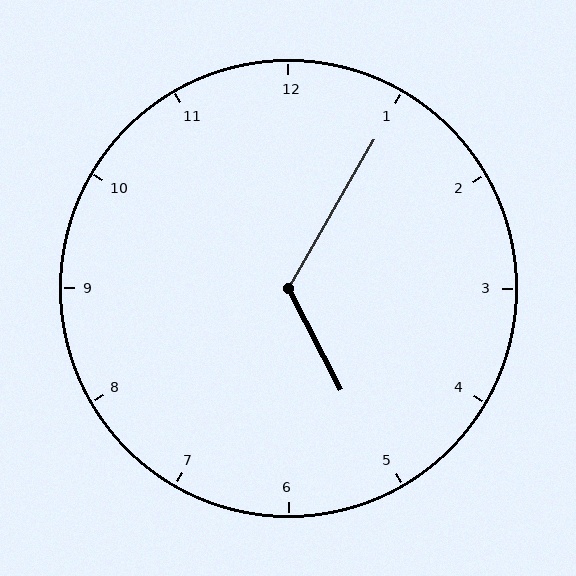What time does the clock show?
5:05.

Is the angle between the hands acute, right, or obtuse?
It is obtuse.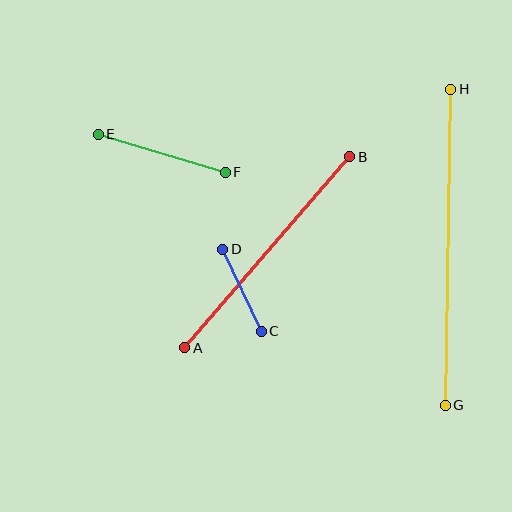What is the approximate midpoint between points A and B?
The midpoint is at approximately (267, 252) pixels.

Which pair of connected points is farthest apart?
Points G and H are farthest apart.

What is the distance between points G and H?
The distance is approximately 316 pixels.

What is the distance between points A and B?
The distance is approximately 252 pixels.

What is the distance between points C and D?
The distance is approximately 91 pixels.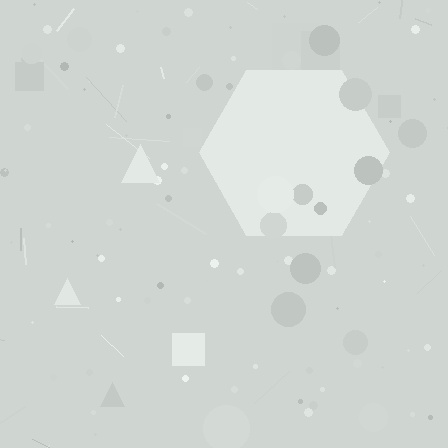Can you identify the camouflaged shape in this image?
The camouflaged shape is a hexagon.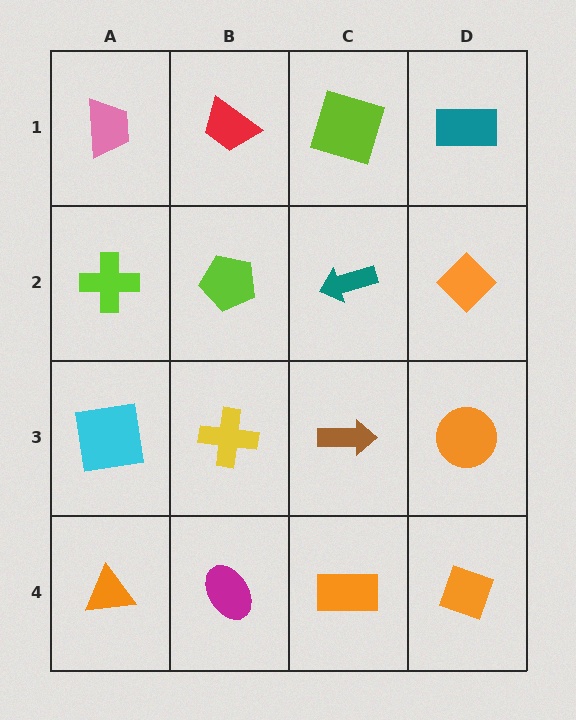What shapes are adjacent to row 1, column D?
An orange diamond (row 2, column D), a lime square (row 1, column C).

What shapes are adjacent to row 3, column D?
An orange diamond (row 2, column D), an orange diamond (row 4, column D), a brown arrow (row 3, column C).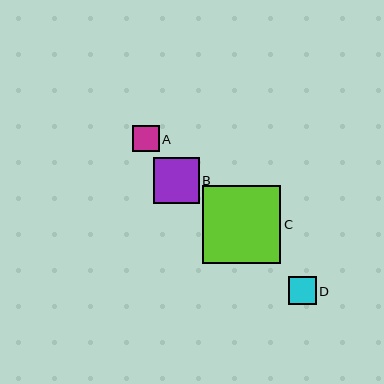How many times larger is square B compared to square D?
Square B is approximately 1.6 times the size of square D.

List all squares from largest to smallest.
From largest to smallest: C, B, D, A.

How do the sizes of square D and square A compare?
Square D and square A are approximately the same size.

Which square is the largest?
Square C is the largest with a size of approximately 78 pixels.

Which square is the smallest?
Square A is the smallest with a size of approximately 27 pixels.